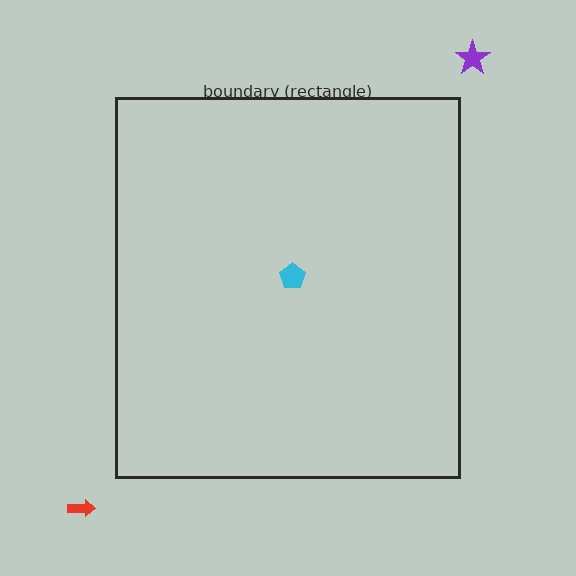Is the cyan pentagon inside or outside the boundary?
Inside.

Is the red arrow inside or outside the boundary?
Outside.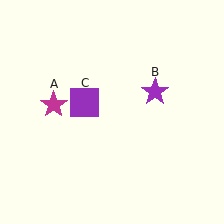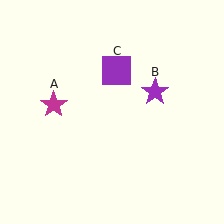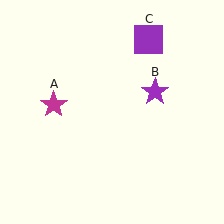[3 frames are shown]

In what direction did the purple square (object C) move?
The purple square (object C) moved up and to the right.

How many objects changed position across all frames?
1 object changed position: purple square (object C).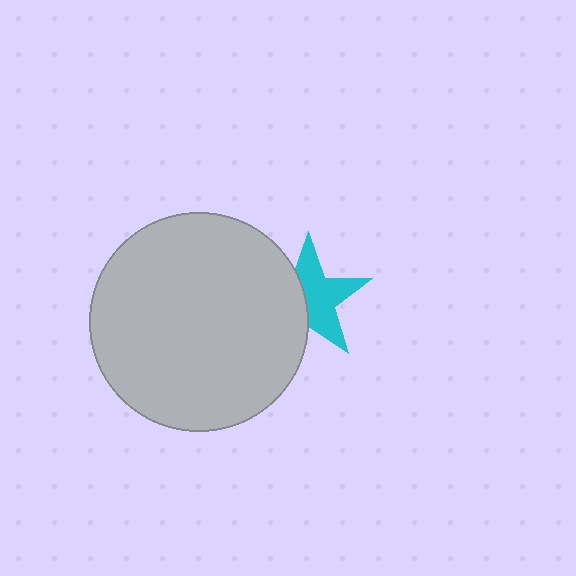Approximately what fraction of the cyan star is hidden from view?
Roughly 41% of the cyan star is hidden behind the light gray circle.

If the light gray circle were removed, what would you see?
You would see the complete cyan star.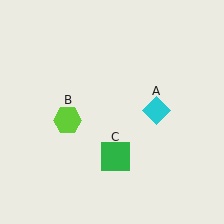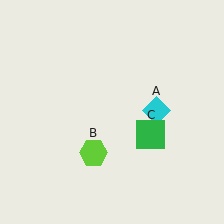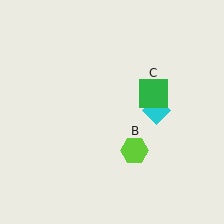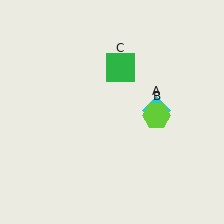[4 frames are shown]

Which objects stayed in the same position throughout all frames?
Cyan diamond (object A) remained stationary.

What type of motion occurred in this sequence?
The lime hexagon (object B), green square (object C) rotated counterclockwise around the center of the scene.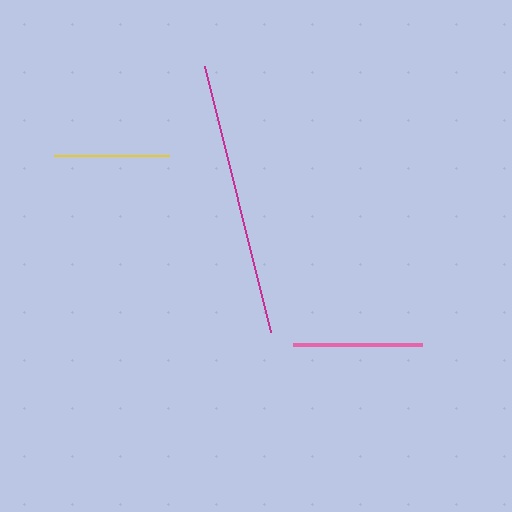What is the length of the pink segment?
The pink segment is approximately 130 pixels long.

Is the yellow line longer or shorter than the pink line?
The pink line is longer than the yellow line.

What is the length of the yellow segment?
The yellow segment is approximately 115 pixels long.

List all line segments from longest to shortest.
From longest to shortest: magenta, pink, yellow.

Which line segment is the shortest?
The yellow line is the shortest at approximately 115 pixels.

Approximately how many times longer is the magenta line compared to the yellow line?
The magenta line is approximately 2.4 times the length of the yellow line.